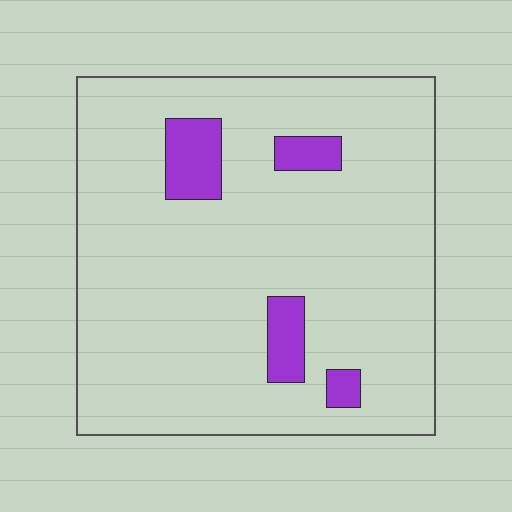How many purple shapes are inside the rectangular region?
4.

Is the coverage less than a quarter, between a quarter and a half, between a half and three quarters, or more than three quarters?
Less than a quarter.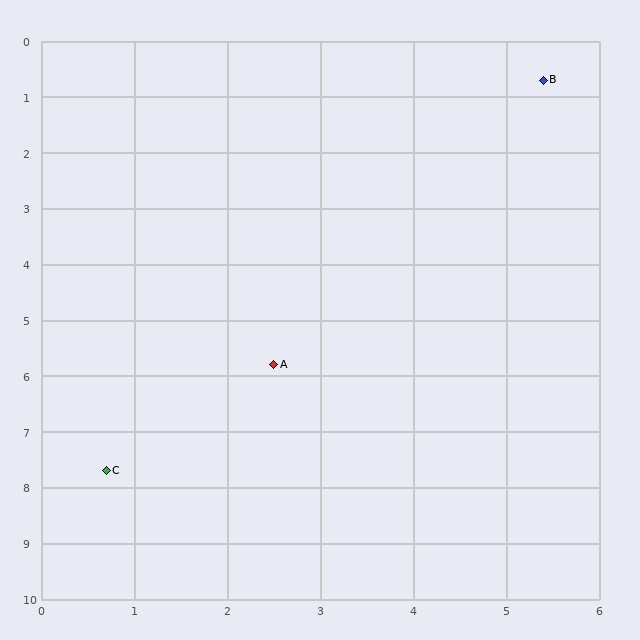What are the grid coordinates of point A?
Point A is at approximately (2.5, 5.8).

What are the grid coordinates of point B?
Point B is at approximately (5.4, 0.7).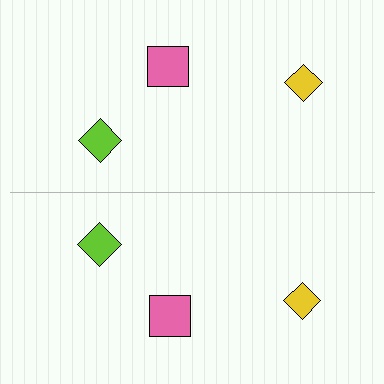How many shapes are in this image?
There are 6 shapes in this image.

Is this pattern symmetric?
Yes, this pattern has bilateral (reflection) symmetry.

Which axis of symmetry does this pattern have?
The pattern has a horizontal axis of symmetry running through the center of the image.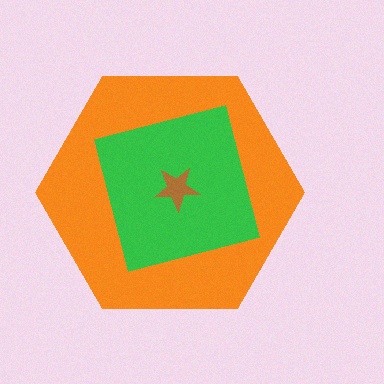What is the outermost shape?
The orange hexagon.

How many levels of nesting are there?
3.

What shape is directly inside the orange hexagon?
The green square.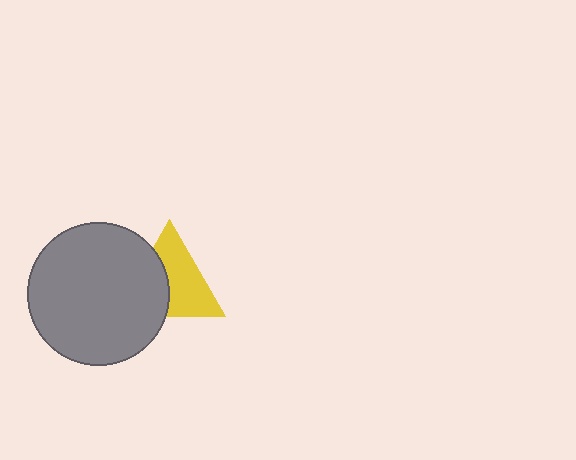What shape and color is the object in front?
The object in front is a gray circle.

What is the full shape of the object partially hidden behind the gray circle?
The partially hidden object is a yellow triangle.